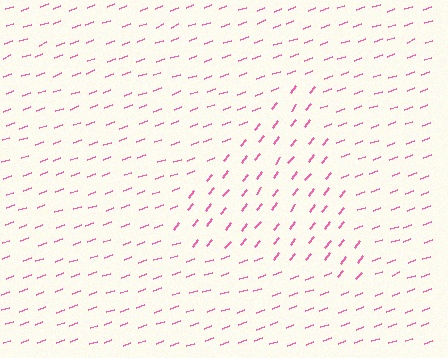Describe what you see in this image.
The image is filled with small pink line segments. A triangle region in the image has lines oriented differently from the surrounding lines, creating a visible texture boundary.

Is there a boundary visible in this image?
Yes, there is a texture boundary formed by a change in line orientation.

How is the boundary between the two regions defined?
The boundary is defined purely by a change in line orientation (approximately 32 degrees difference). All lines are the same color and thickness.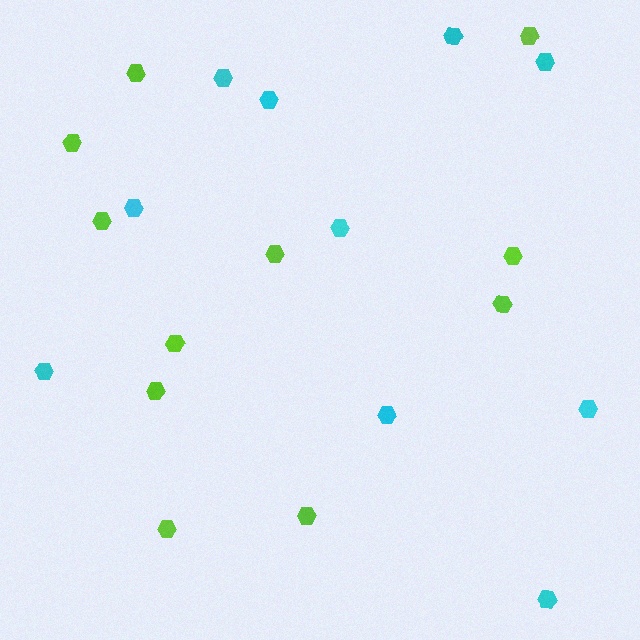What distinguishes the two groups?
There are 2 groups: one group of lime hexagons (11) and one group of cyan hexagons (10).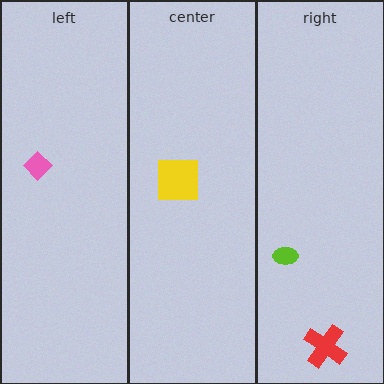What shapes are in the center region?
The yellow square.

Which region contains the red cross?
The right region.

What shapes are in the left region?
The pink diamond.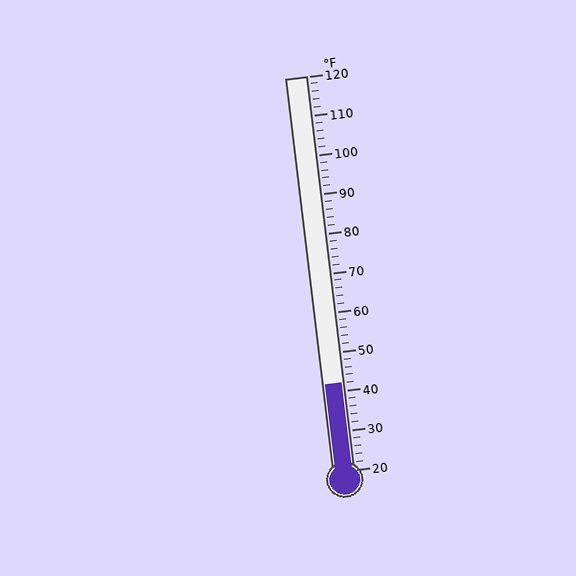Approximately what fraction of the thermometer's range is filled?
The thermometer is filled to approximately 20% of its range.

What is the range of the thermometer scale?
The thermometer scale ranges from 20°F to 120°F.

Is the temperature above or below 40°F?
The temperature is above 40°F.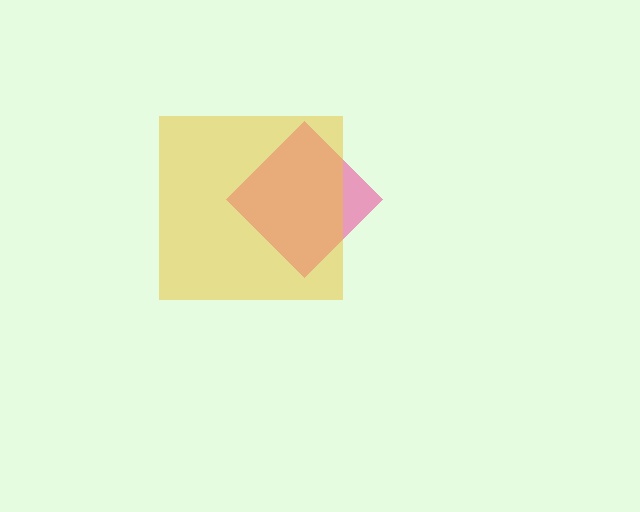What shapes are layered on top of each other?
The layered shapes are: a pink diamond, a yellow square.